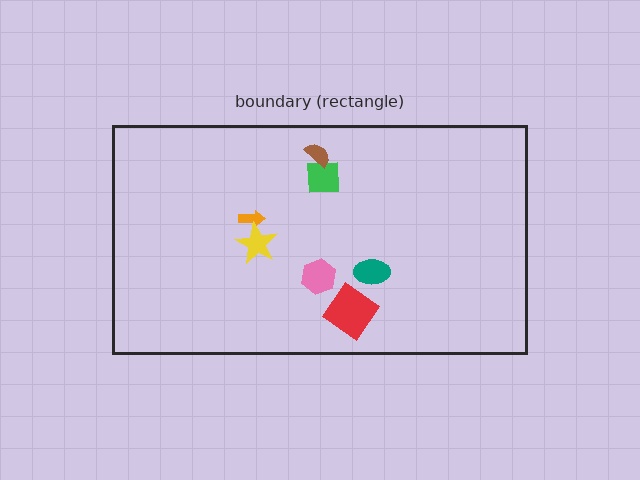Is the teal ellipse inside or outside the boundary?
Inside.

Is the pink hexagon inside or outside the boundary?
Inside.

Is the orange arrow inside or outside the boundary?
Inside.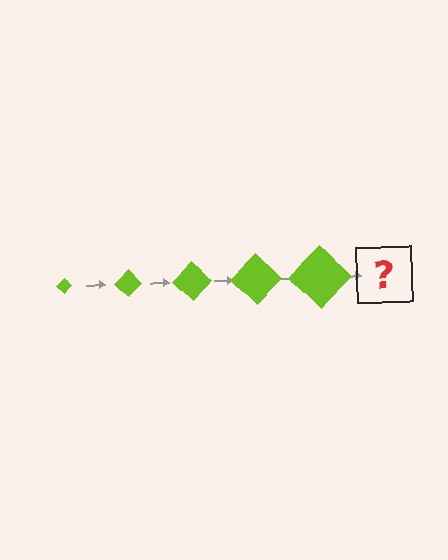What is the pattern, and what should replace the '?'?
The pattern is that the diamond gets progressively larger each step. The '?' should be a lime diamond, larger than the previous one.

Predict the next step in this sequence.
The next step is a lime diamond, larger than the previous one.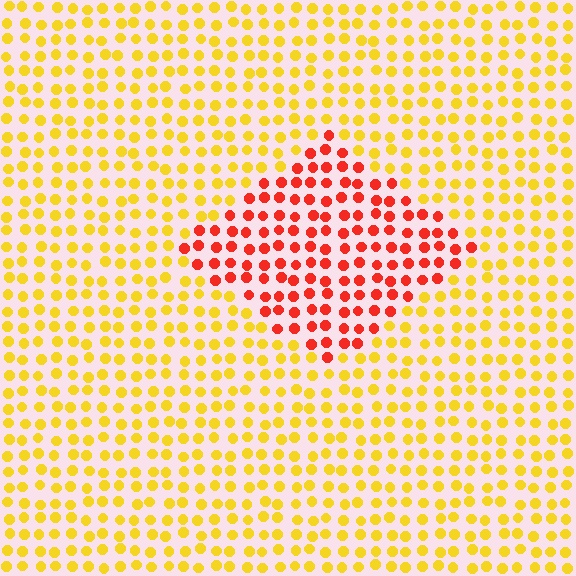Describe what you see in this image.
The image is filled with small yellow elements in a uniform arrangement. A diamond-shaped region is visible where the elements are tinted to a slightly different hue, forming a subtle color boundary.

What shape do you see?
I see a diamond.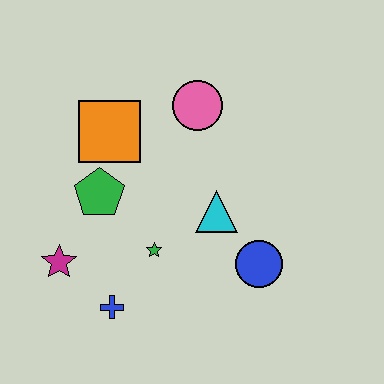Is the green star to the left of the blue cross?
No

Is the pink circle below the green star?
No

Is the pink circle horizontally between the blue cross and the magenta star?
No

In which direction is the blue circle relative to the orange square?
The blue circle is to the right of the orange square.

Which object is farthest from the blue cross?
The pink circle is farthest from the blue cross.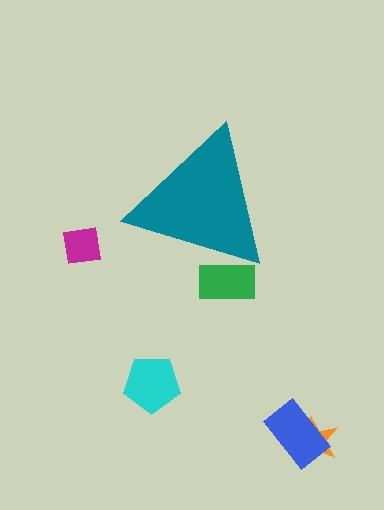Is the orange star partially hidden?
No, the orange star is fully visible.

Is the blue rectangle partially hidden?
No, the blue rectangle is fully visible.